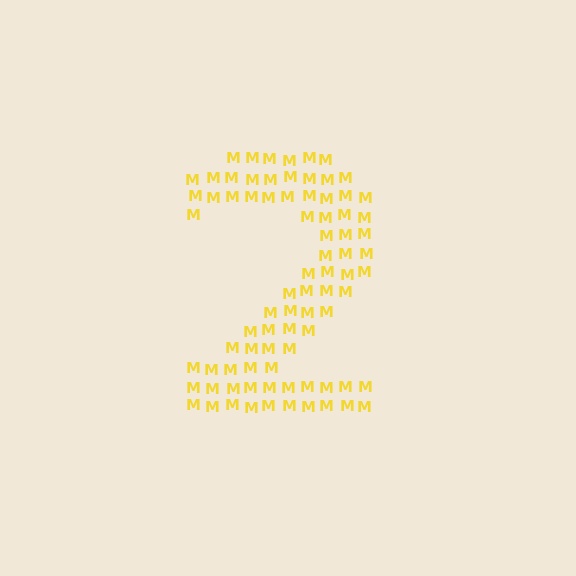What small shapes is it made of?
It is made of small letter M's.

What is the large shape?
The large shape is the digit 2.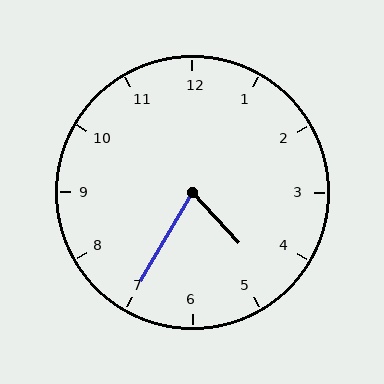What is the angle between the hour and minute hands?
Approximately 72 degrees.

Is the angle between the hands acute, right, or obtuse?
It is acute.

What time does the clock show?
4:35.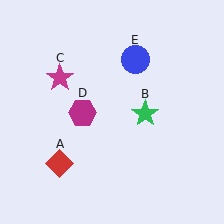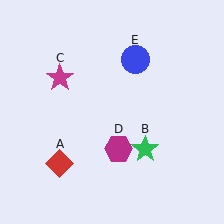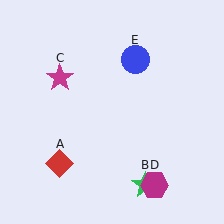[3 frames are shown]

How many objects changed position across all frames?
2 objects changed position: green star (object B), magenta hexagon (object D).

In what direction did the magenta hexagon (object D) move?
The magenta hexagon (object D) moved down and to the right.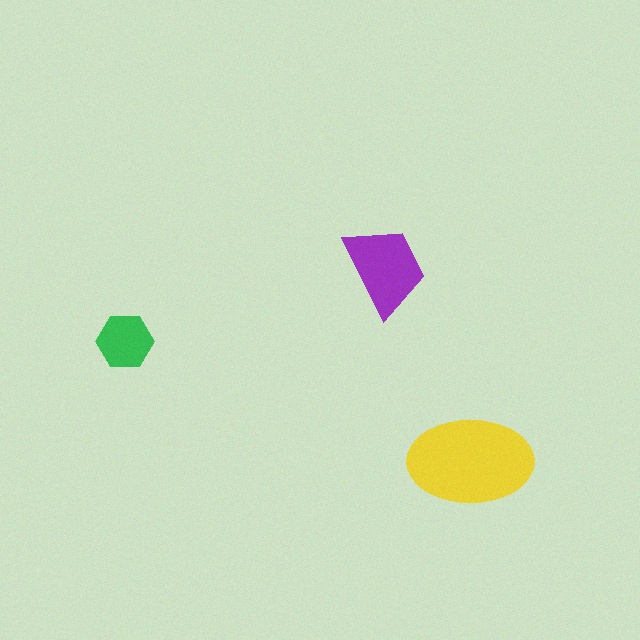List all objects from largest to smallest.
The yellow ellipse, the purple trapezoid, the green hexagon.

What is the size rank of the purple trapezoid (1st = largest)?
2nd.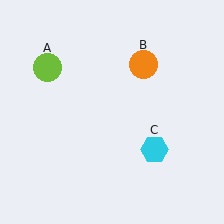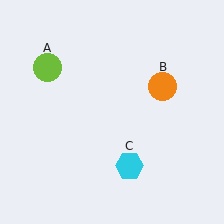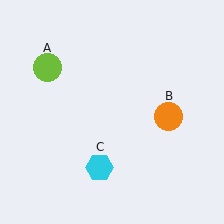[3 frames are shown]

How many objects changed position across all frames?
2 objects changed position: orange circle (object B), cyan hexagon (object C).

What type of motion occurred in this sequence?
The orange circle (object B), cyan hexagon (object C) rotated clockwise around the center of the scene.